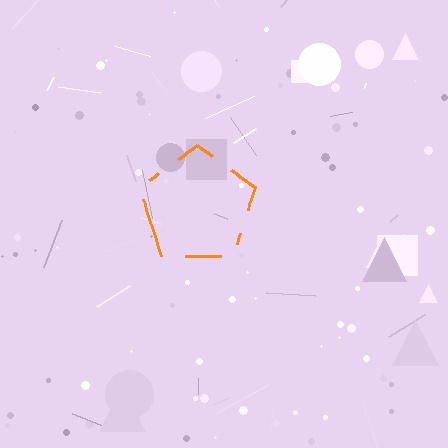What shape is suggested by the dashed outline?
The dashed outline suggests a pentagon.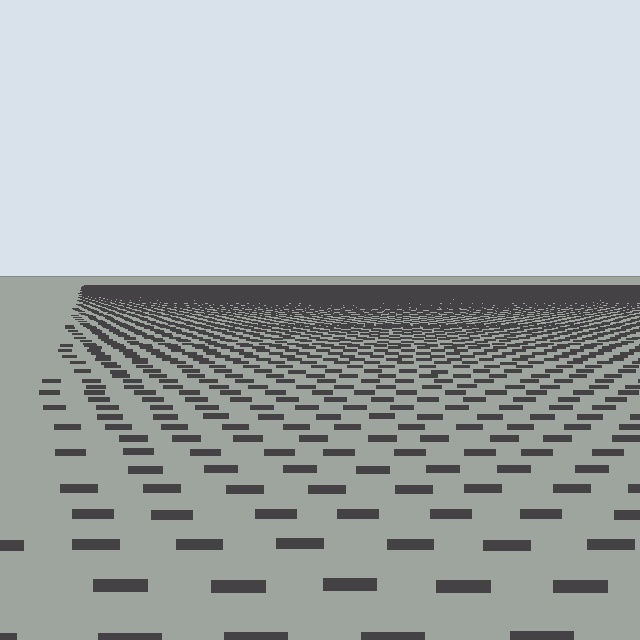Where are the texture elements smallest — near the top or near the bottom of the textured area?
Near the top.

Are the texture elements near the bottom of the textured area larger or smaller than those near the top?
Larger. Near the bottom, elements are closer to the viewer and appear at a bigger on-screen size.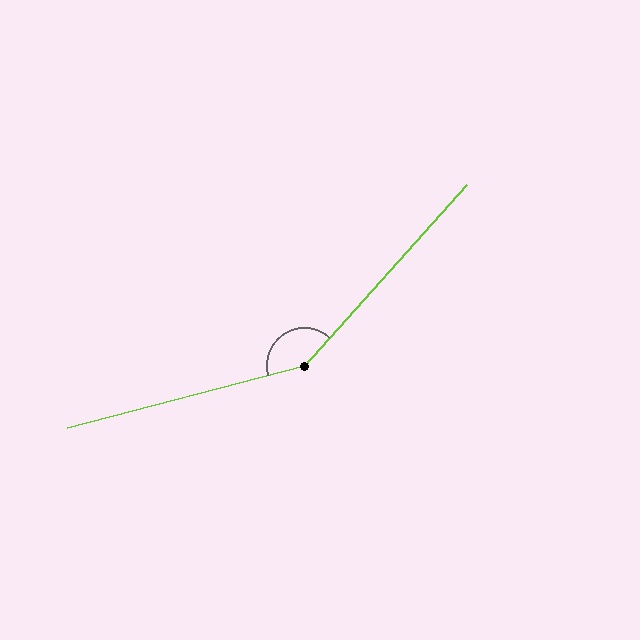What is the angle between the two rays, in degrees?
Approximately 147 degrees.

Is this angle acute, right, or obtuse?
It is obtuse.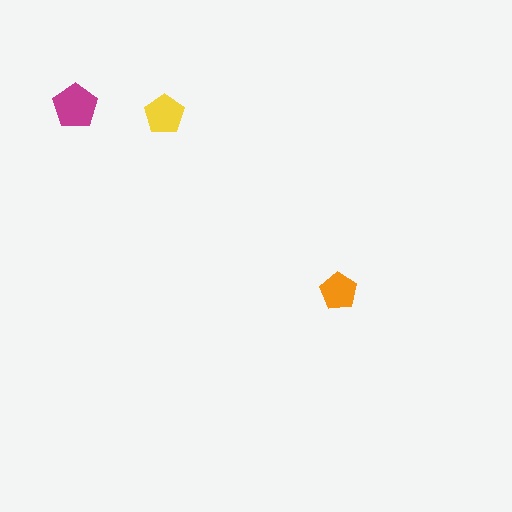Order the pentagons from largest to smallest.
the magenta one, the yellow one, the orange one.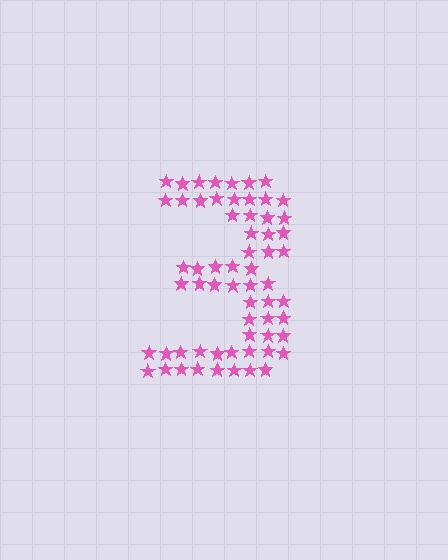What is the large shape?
The large shape is the digit 3.